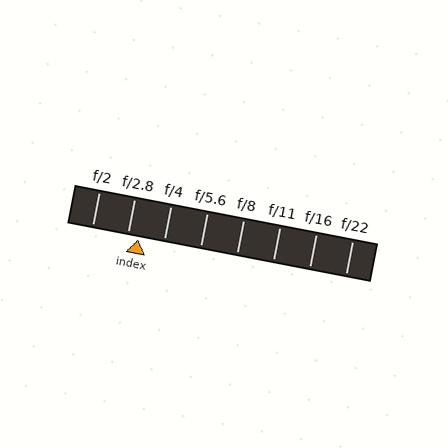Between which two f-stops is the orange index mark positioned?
The index mark is between f/2.8 and f/4.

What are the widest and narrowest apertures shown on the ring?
The widest aperture shown is f/2 and the narrowest is f/22.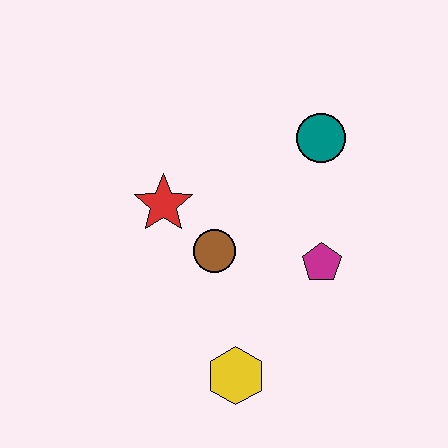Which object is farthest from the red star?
The yellow hexagon is farthest from the red star.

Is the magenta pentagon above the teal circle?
No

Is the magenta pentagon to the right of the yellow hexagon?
Yes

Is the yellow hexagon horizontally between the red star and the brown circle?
No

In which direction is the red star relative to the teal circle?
The red star is to the left of the teal circle.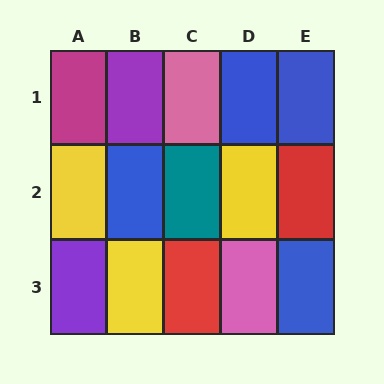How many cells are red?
2 cells are red.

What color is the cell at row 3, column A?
Purple.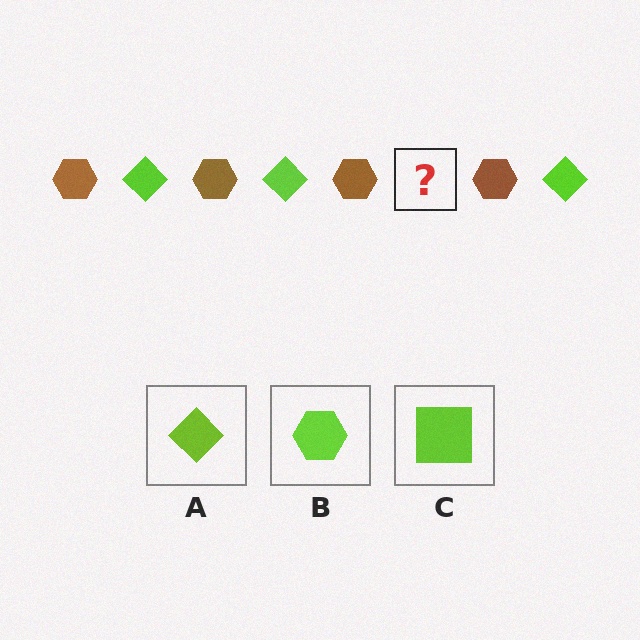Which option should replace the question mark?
Option A.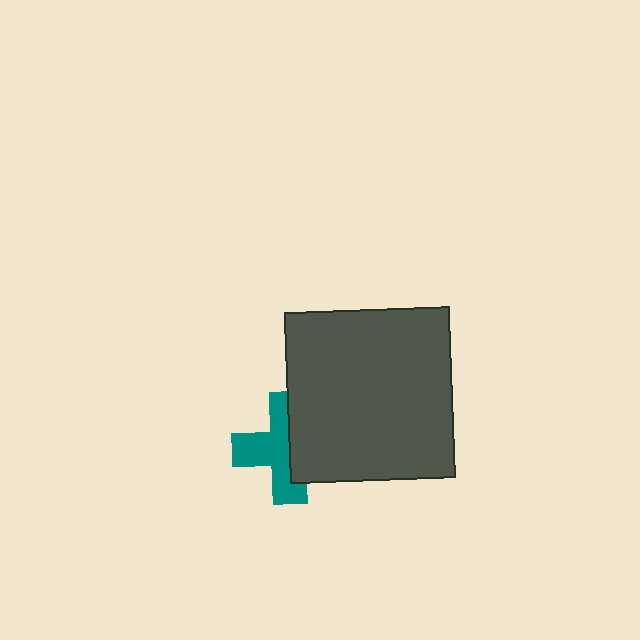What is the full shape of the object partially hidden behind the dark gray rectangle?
The partially hidden object is a teal cross.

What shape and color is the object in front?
The object in front is a dark gray rectangle.